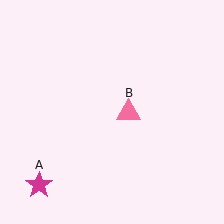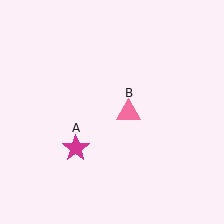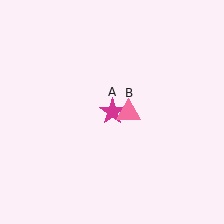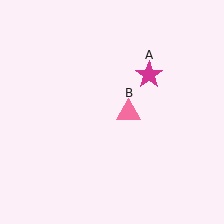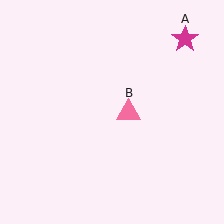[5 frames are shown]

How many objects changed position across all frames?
1 object changed position: magenta star (object A).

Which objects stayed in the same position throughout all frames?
Pink triangle (object B) remained stationary.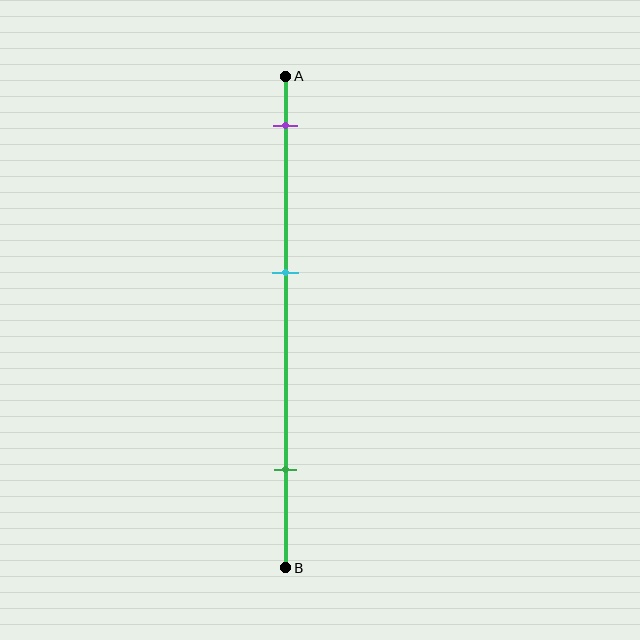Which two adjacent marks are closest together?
The purple and cyan marks are the closest adjacent pair.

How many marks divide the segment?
There are 3 marks dividing the segment.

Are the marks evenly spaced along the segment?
Yes, the marks are approximately evenly spaced.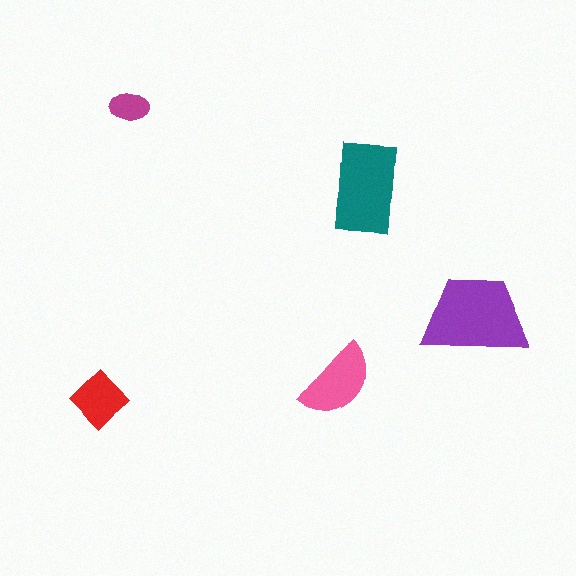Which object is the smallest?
The magenta ellipse.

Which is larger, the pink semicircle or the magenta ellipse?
The pink semicircle.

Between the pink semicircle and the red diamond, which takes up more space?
The pink semicircle.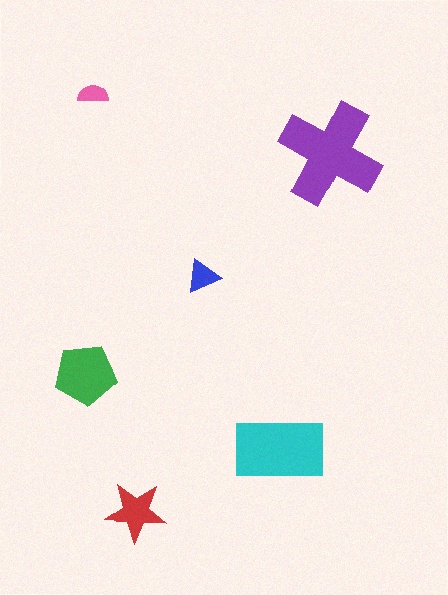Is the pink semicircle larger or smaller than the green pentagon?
Smaller.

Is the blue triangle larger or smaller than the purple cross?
Smaller.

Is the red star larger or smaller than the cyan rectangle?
Smaller.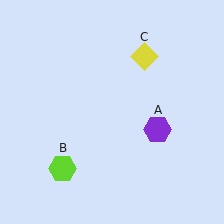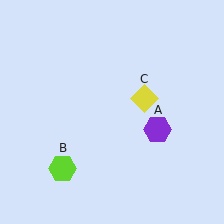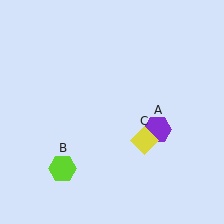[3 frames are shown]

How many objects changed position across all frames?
1 object changed position: yellow diamond (object C).